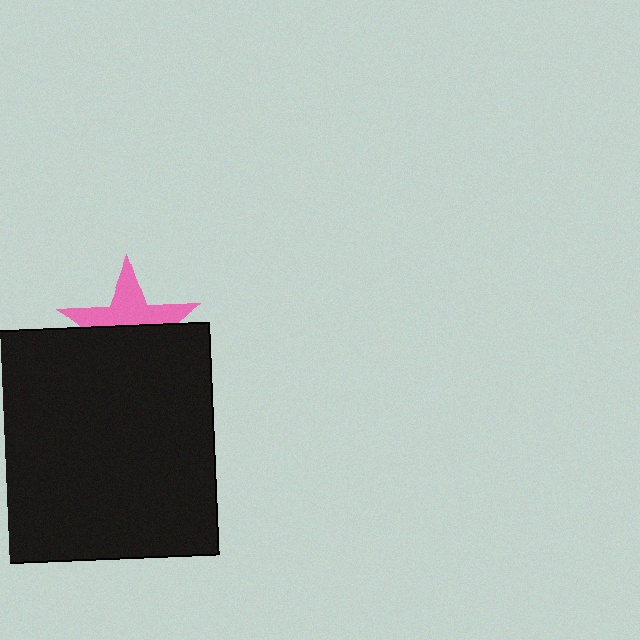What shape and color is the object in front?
The object in front is a black square.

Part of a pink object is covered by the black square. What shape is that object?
It is a star.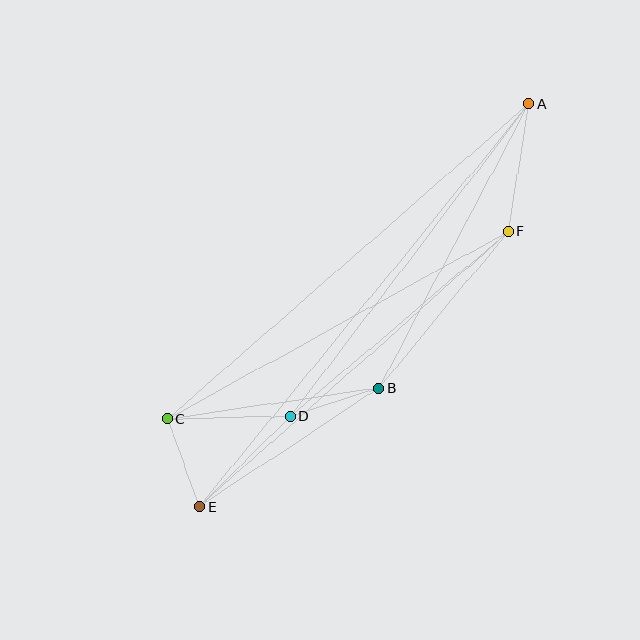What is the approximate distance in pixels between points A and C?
The distance between A and C is approximately 480 pixels.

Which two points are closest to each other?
Points B and D are closest to each other.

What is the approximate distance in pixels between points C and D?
The distance between C and D is approximately 123 pixels.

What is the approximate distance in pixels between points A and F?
The distance between A and F is approximately 129 pixels.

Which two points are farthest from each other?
Points A and E are farthest from each other.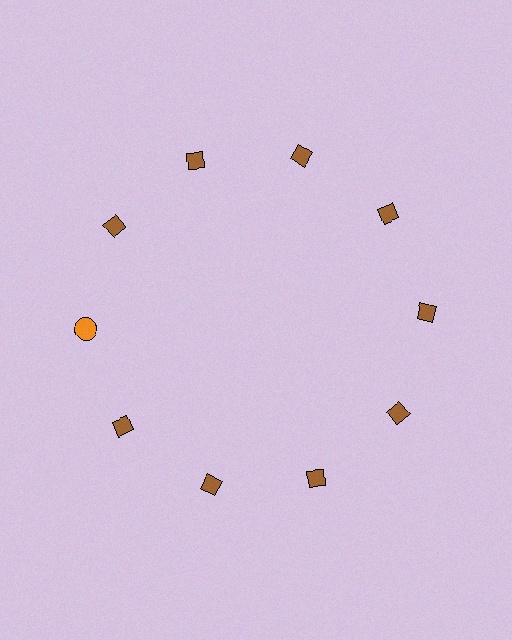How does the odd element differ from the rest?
It differs in both color (orange instead of brown) and shape (circle instead of diamond).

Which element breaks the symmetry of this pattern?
The orange circle at roughly the 9 o'clock position breaks the symmetry. All other shapes are brown diamonds.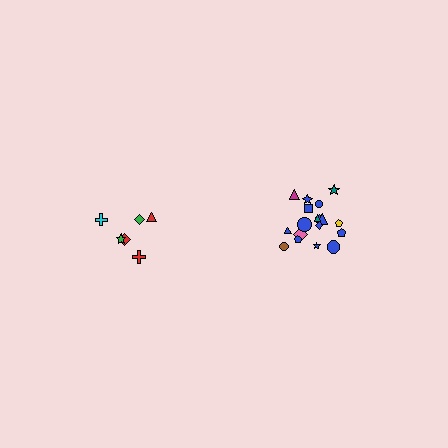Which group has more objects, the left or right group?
The right group.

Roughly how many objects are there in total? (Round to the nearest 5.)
Roughly 25 objects in total.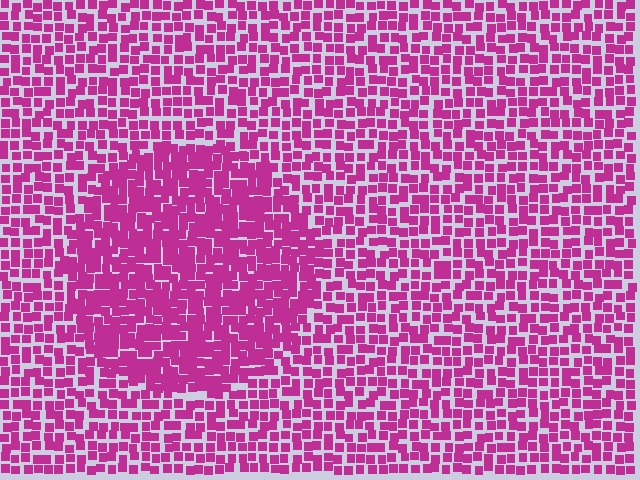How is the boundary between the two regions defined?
The boundary is defined by a change in element density (approximately 1.6x ratio). All elements are the same color, size, and shape.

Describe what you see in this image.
The image contains small magenta elements arranged at two different densities. A circle-shaped region is visible where the elements are more densely packed than the surrounding area.